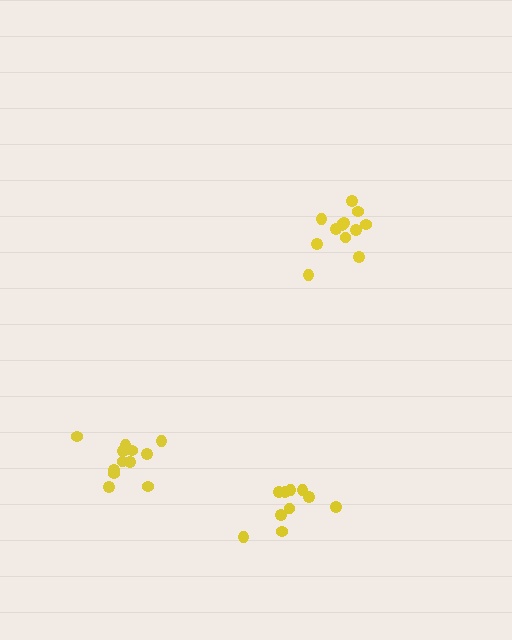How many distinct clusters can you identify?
There are 3 distinct clusters.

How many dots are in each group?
Group 1: 12 dots, Group 2: 10 dots, Group 3: 12 dots (34 total).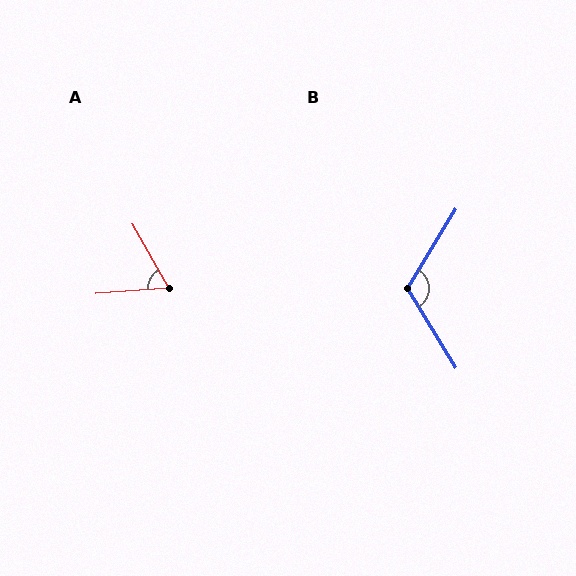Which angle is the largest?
B, at approximately 117 degrees.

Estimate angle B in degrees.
Approximately 117 degrees.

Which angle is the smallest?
A, at approximately 64 degrees.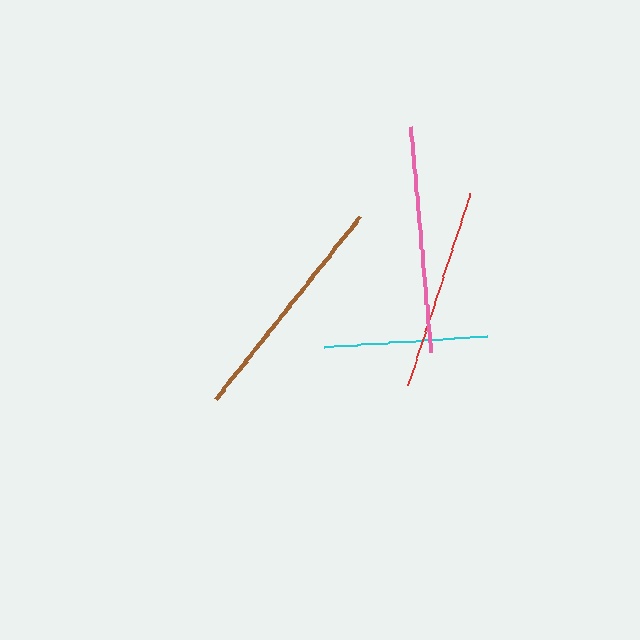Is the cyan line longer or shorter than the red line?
The red line is longer than the cyan line.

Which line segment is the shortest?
The cyan line is the shortest at approximately 163 pixels.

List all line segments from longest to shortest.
From longest to shortest: brown, pink, red, cyan.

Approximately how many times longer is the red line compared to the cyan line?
The red line is approximately 1.2 times the length of the cyan line.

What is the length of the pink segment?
The pink segment is approximately 227 pixels long.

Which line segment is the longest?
The brown line is the longest at approximately 233 pixels.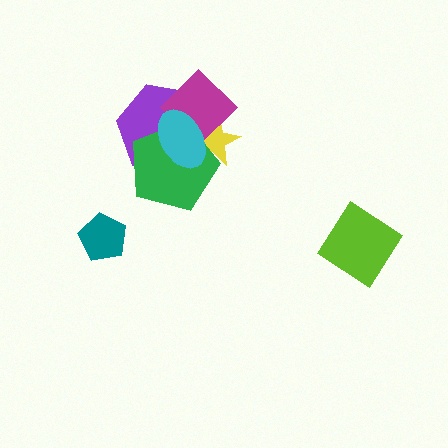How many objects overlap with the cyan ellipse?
4 objects overlap with the cyan ellipse.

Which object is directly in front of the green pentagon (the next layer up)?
The magenta diamond is directly in front of the green pentagon.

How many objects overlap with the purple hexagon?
4 objects overlap with the purple hexagon.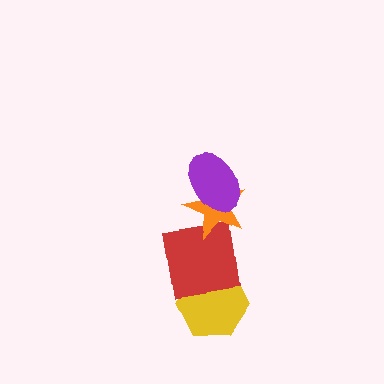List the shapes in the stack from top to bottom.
From top to bottom: the purple ellipse, the orange star, the red square, the yellow hexagon.